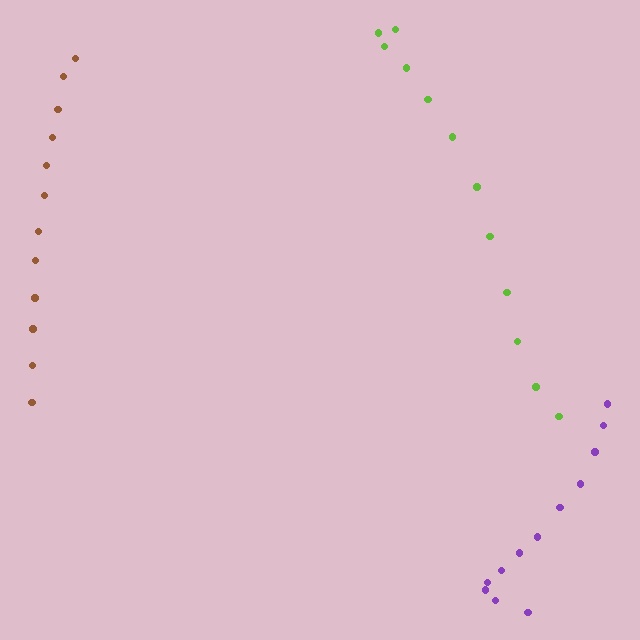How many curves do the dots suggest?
There are 3 distinct paths.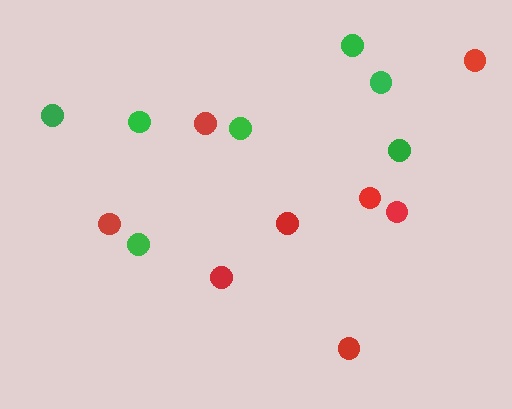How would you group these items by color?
There are 2 groups: one group of green circles (7) and one group of red circles (8).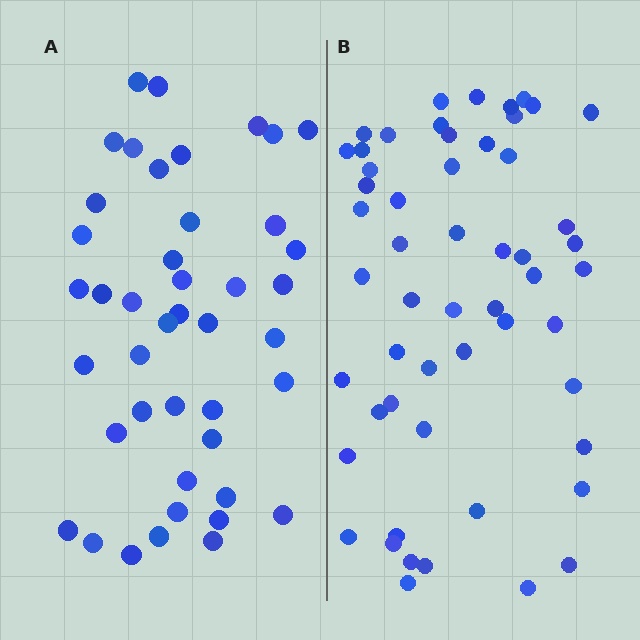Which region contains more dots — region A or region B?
Region B (the right region) has more dots.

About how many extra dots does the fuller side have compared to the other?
Region B has roughly 12 or so more dots than region A.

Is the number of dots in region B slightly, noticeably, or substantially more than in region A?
Region B has noticeably more, but not dramatically so. The ratio is roughly 1.3 to 1.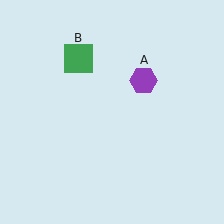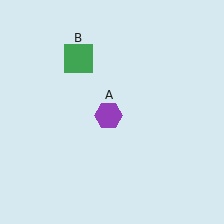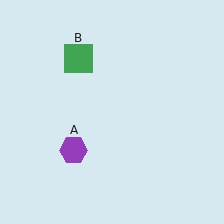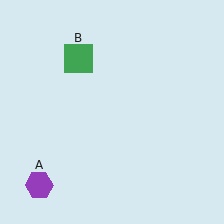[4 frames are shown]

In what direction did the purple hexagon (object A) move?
The purple hexagon (object A) moved down and to the left.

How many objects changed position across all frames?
1 object changed position: purple hexagon (object A).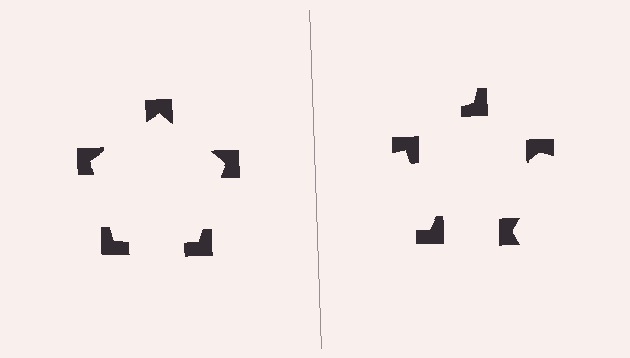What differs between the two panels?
The notched squares are positioned identically on both sides; only the wedge orientations differ. On the left they align to a pentagon; on the right they are misaligned.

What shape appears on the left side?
An illusory pentagon.